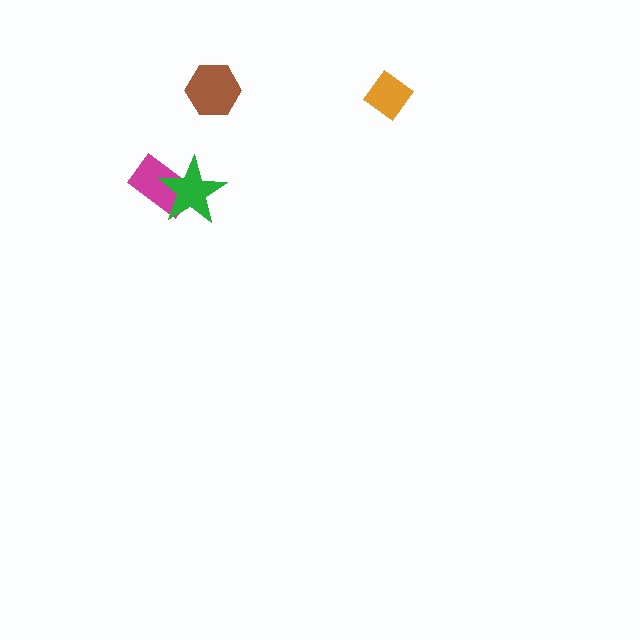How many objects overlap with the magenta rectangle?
1 object overlaps with the magenta rectangle.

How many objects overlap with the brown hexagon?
0 objects overlap with the brown hexagon.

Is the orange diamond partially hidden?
No, no other shape covers it.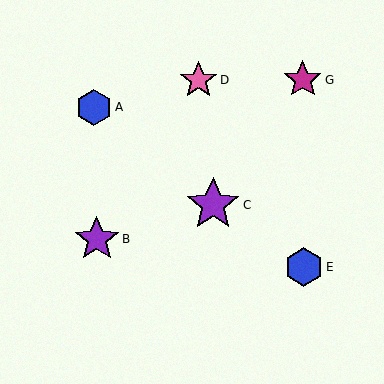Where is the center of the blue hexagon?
The center of the blue hexagon is at (304, 267).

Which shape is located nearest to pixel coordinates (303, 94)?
The magenta star (labeled G) at (303, 80) is nearest to that location.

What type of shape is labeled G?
Shape G is a magenta star.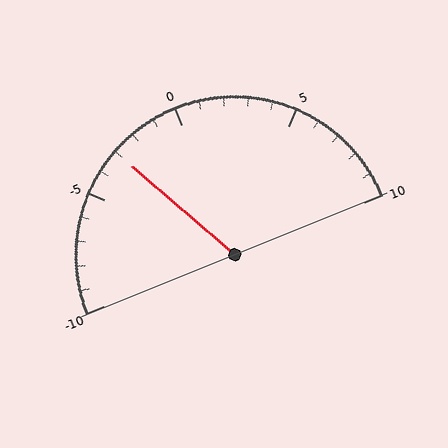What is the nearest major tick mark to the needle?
The nearest major tick mark is -5.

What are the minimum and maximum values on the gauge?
The gauge ranges from -10 to 10.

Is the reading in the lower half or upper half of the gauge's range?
The reading is in the lower half of the range (-10 to 10).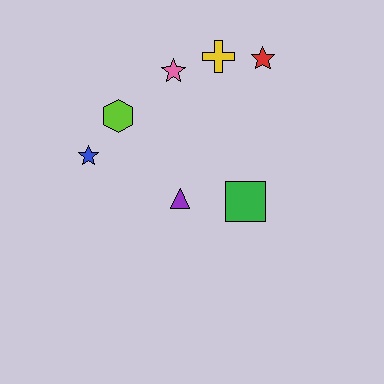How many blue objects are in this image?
There is 1 blue object.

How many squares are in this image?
There is 1 square.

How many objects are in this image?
There are 7 objects.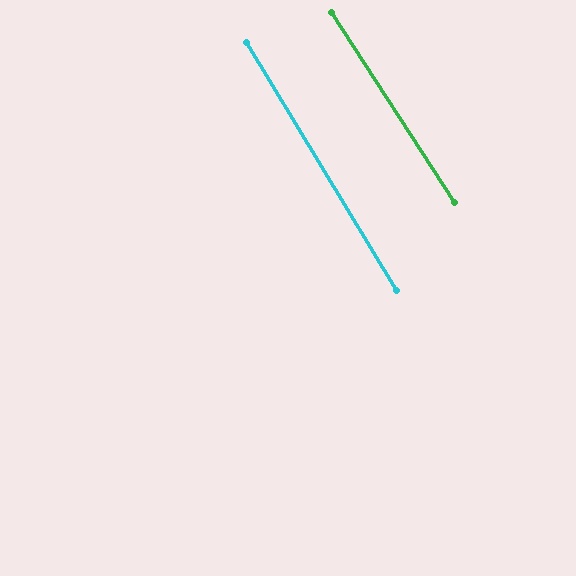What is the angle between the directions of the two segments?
Approximately 2 degrees.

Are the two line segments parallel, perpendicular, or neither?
Parallel — their directions differ by only 1.6°.